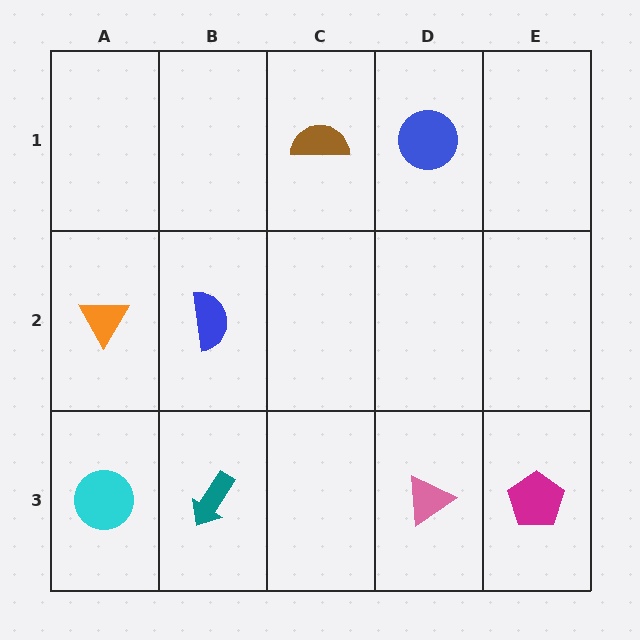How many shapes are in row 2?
2 shapes.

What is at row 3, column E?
A magenta pentagon.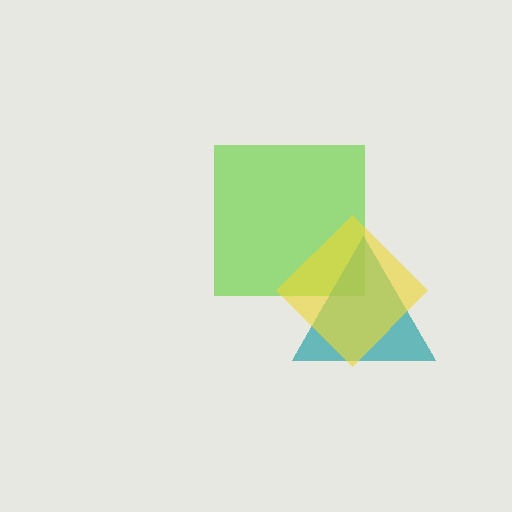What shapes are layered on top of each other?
The layered shapes are: a lime square, a teal triangle, a yellow diamond.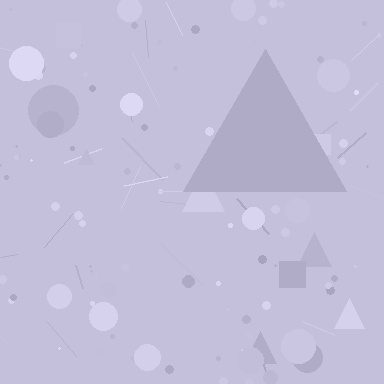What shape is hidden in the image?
A triangle is hidden in the image.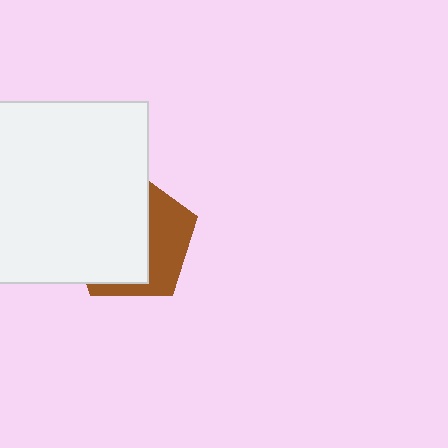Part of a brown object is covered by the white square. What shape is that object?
It is a pentagon.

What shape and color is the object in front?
The object in front is a white square.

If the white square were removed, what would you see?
You would see the complete brown pentagon.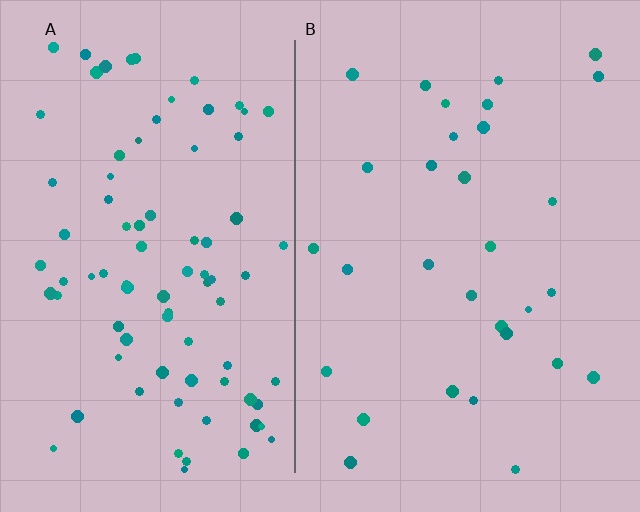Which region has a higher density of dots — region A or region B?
A (the left).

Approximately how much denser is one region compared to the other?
Approximately 2.8× — region A over region B.